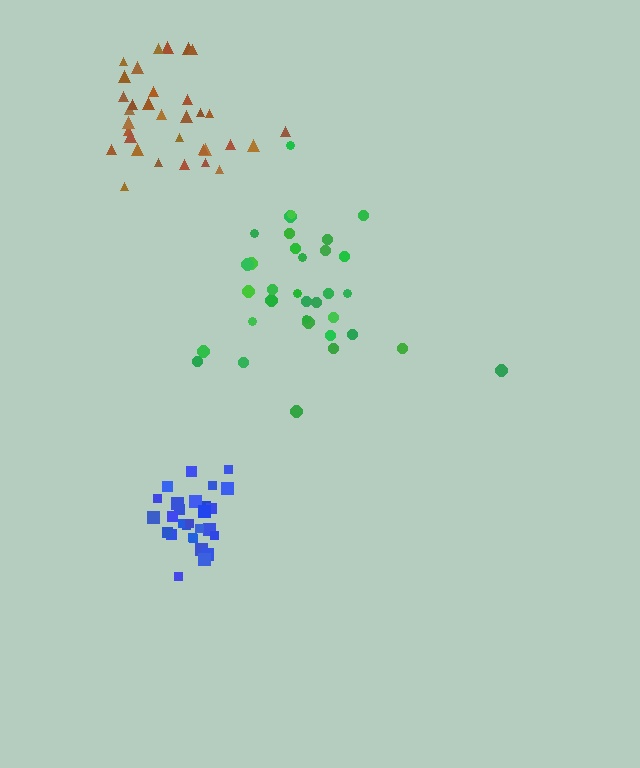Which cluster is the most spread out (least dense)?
Green.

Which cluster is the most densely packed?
Blue.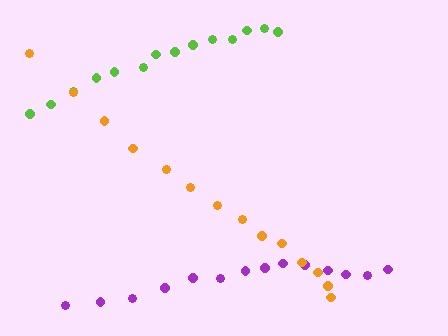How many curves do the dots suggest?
There are 3 distinct paths.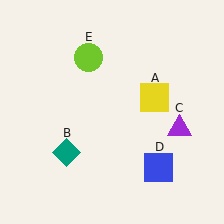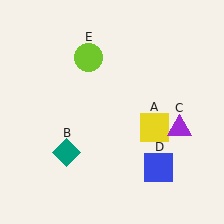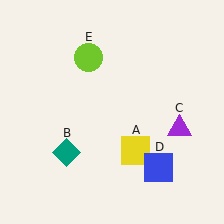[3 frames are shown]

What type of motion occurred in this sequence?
The yellow square (object A) rotated clockwise around the center of the scene.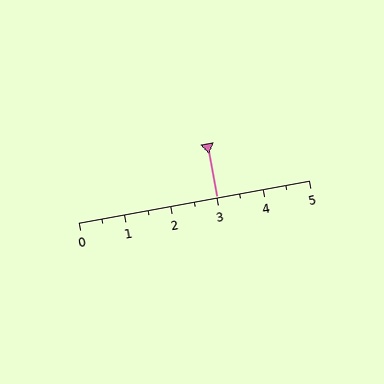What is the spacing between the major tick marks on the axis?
The major ticks are spaced 1 apart.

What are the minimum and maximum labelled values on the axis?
The axis runs from 0 to 5.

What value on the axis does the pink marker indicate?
The marker indicates approximately 3.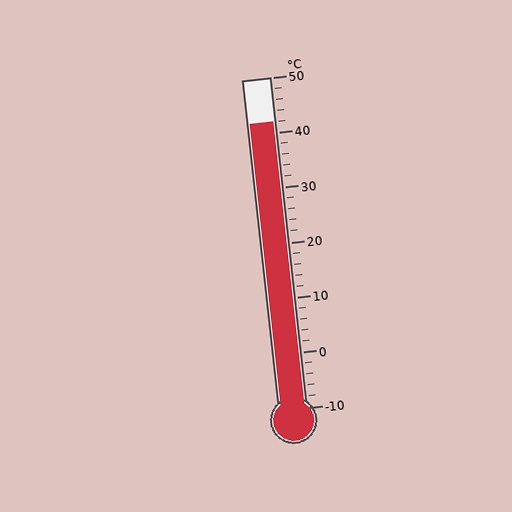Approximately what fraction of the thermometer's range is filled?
The thermometer is filled to approximately 85% of its range.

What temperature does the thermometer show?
The thermometer shows approximately 42°C.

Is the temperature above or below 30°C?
The temperature is above 30°C.